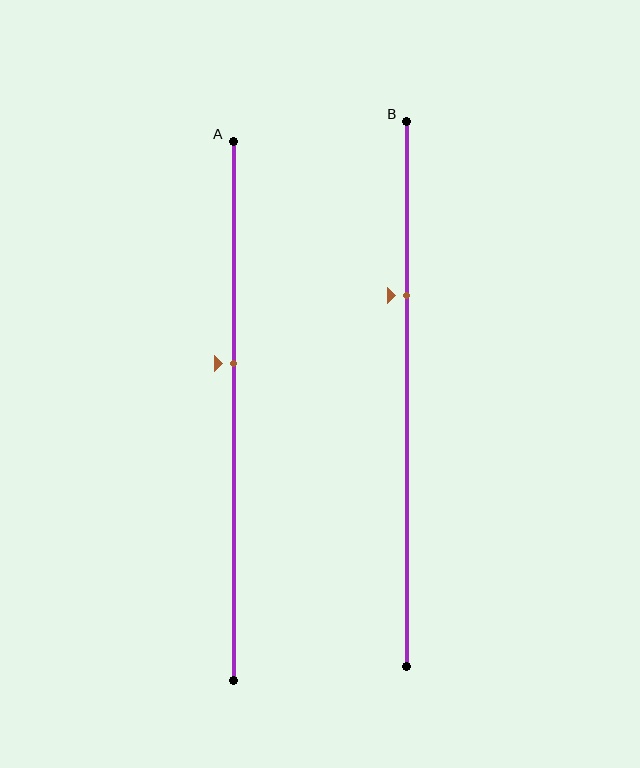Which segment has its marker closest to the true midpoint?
Segment A has its marker closest to the true midpoint.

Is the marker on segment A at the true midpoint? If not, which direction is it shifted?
No, the marker on segment A is shifted upward by about 9% of the segment length.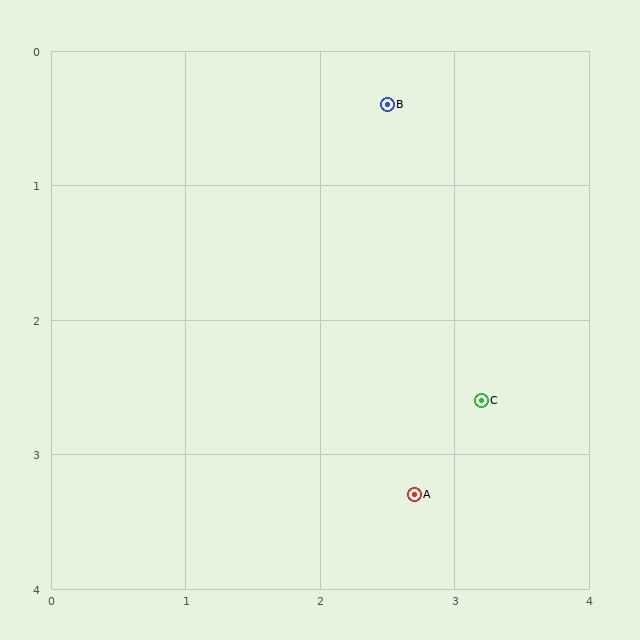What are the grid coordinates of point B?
Point B is at approximately (2.5, 0.4).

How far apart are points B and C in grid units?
Points B and C are about 2.3 grid units apart.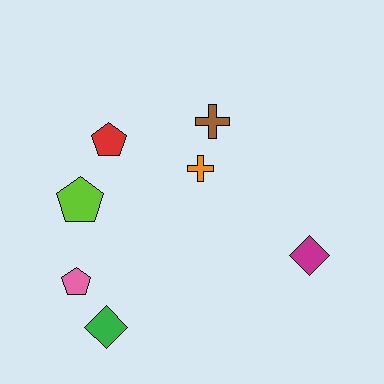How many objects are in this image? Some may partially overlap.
There are 7 objects.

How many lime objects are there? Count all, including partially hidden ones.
There is 1 lime object.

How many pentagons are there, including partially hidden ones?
There are 3 pentagons.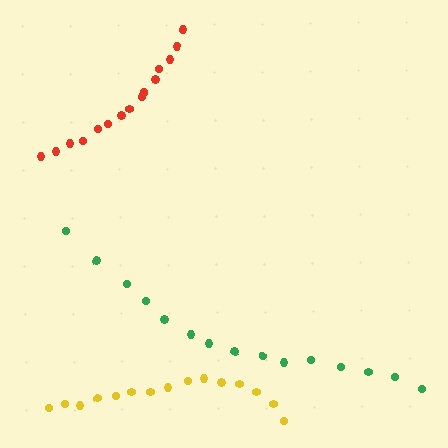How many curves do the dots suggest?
There are 3 distinct paths.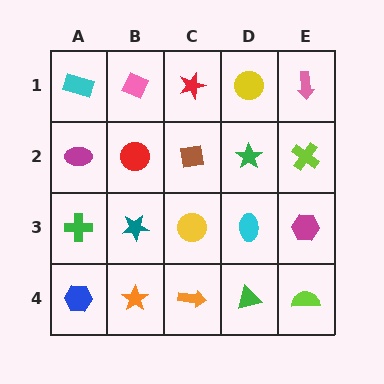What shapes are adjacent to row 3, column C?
A brown square (row 2, column C), an orange arrow (row 4, column C), a teal star (row 3, column B), a cyan ellipse (row 3, column D).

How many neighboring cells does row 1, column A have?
2.